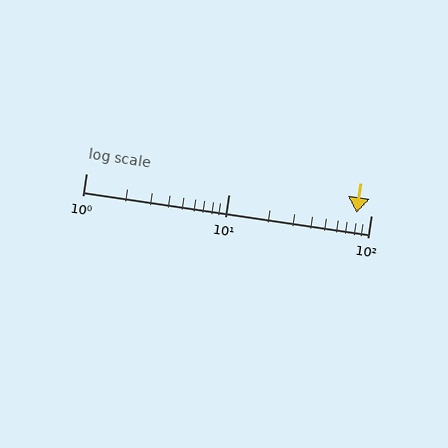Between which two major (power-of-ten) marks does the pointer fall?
The pointer is between 10 and 100.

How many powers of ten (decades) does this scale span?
The scale spans 2 decades, from 1 to 100.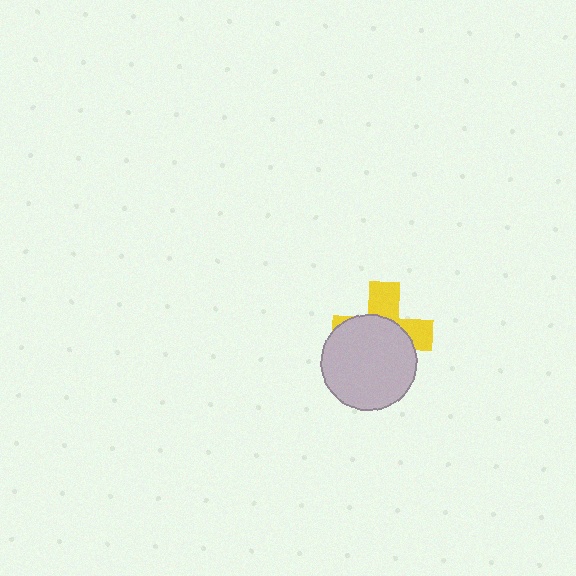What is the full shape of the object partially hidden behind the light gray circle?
The partially hidden object is a yellow cross.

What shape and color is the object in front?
The object in front is a light gray circle.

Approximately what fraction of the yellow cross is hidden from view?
Roughly 62% of the yellow cross is hidden behind the light gray circle.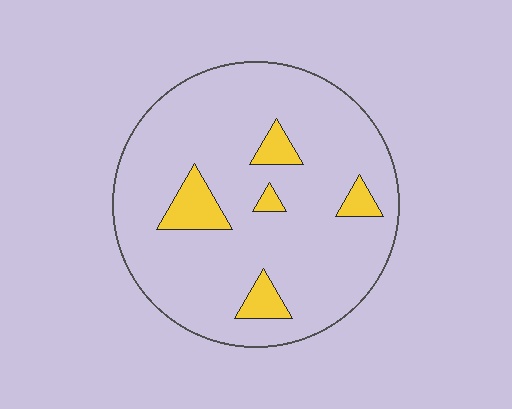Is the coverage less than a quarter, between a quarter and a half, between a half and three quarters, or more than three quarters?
Less than a quarter.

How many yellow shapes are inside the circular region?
5.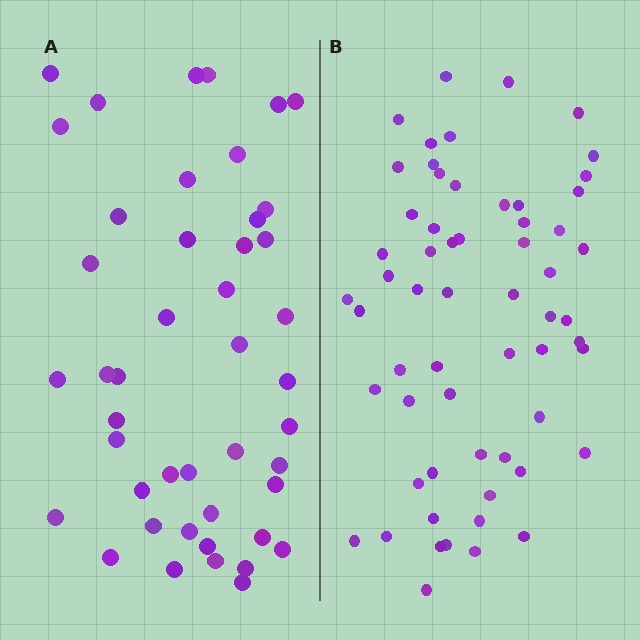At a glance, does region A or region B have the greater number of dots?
Region B (the right region) has more dots.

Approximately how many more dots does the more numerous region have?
Region B has approximately 15 more dots than region A.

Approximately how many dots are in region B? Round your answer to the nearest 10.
About 60 dots.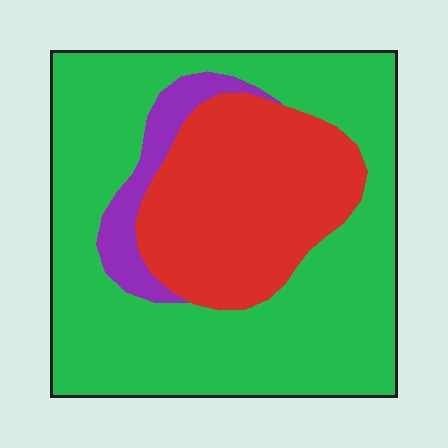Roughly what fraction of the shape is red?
Red covers 29% of the shape.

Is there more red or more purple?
Red.